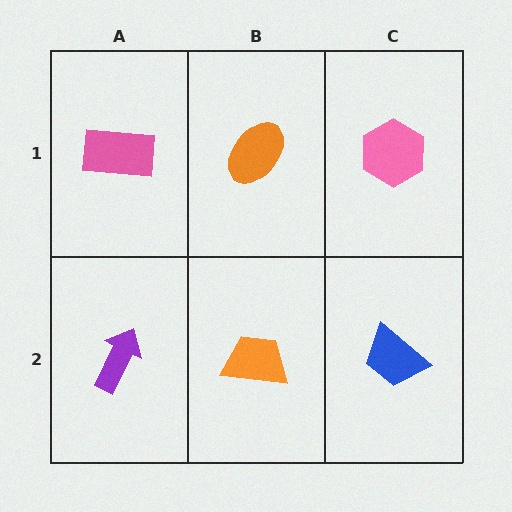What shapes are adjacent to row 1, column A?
A purple arrow (row 2, column A), an orange ellipse (row 1, column B).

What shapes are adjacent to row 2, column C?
A pink hexagon (row 1, column C), an orange trapezoid (row 2, column B).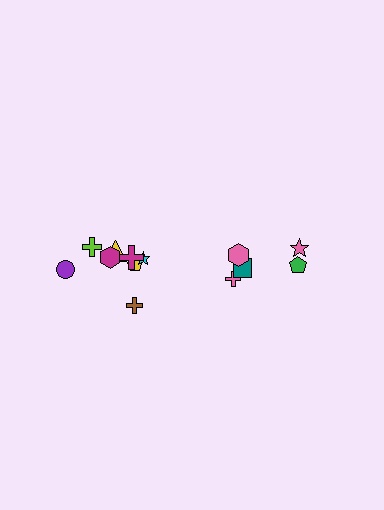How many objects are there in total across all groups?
There are 13 objects.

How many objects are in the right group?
There are 5 objects.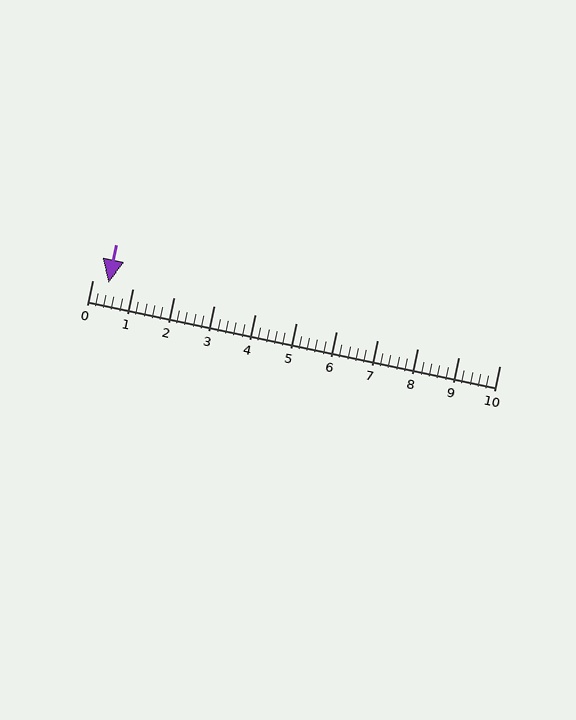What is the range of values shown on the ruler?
The ruler shows values from 0 to 10.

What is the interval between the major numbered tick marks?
The major tick marks are spaced 1 units apart.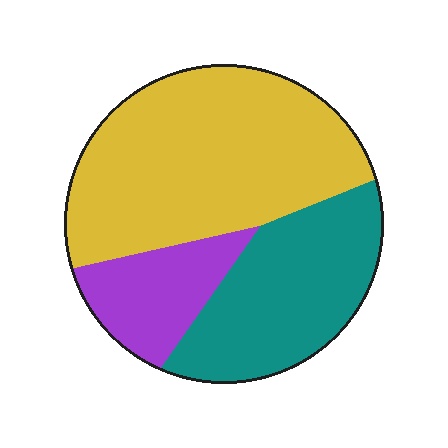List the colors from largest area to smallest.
From largest to smallest: yellow, teal, purple.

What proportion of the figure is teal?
Teal covers roughly 30% of the figure.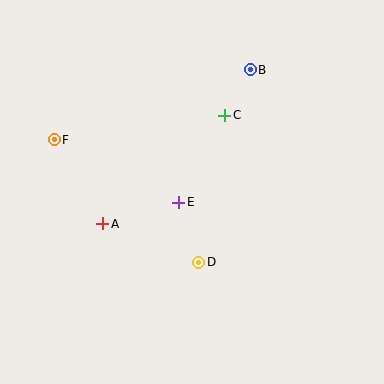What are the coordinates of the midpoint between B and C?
The midpoint between B and C is at (237, 93).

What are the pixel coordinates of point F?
Point F is at (54, 140).